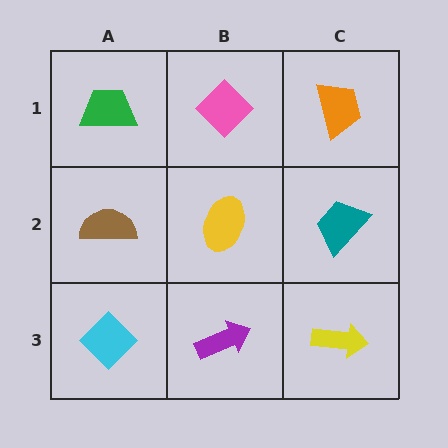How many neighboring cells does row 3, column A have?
2.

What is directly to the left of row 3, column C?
A purple arrow.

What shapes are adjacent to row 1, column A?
A brown semicircle (row 2, column A), a pink diamond (row 1, column B).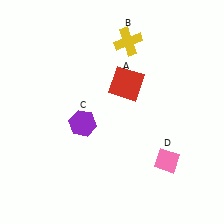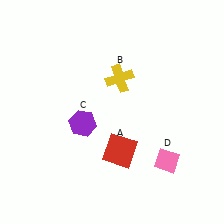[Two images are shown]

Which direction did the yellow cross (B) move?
The yellow cross (B) moved down.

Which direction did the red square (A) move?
The red square (A) moved down.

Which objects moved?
The objects that moved are: the red square (A), the yellow cross (B).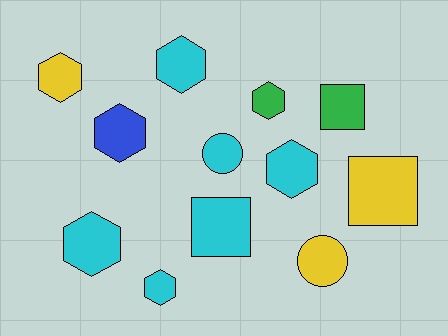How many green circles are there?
There are no green circles.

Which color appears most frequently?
Cyan, with 6 objects.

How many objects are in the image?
There are 12 objects.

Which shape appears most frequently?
Hexagon, with 7 objects.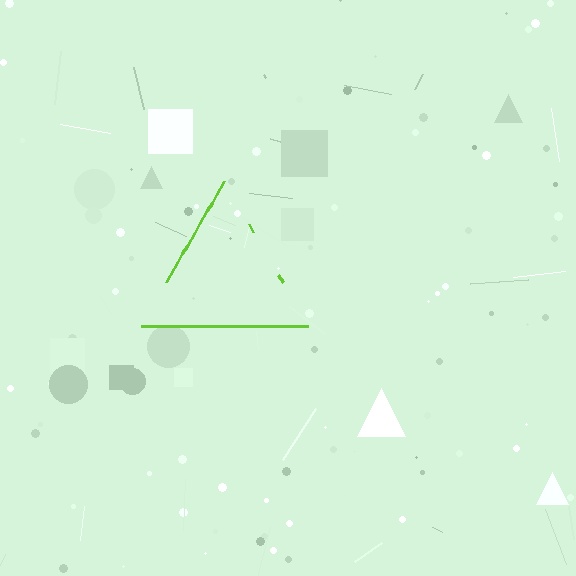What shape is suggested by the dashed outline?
The dashed outline suggests a triangle.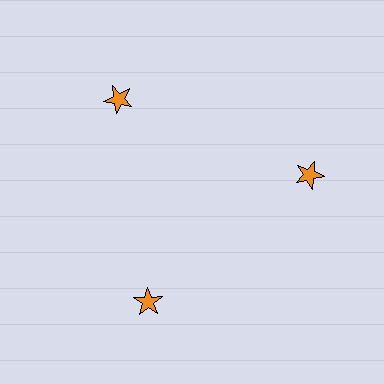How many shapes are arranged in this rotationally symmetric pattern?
There are 3 shapes, arranged in 3 groups of 1.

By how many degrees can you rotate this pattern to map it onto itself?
The pattern maps onto itself every 120 degrees of rotation.